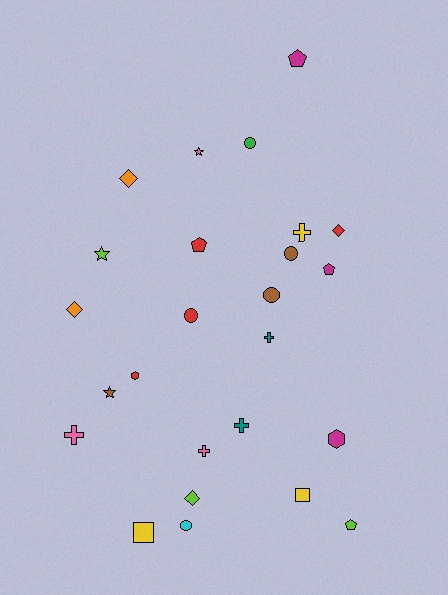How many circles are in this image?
There are 5 circles.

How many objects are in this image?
There are 25 objects.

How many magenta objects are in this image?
There are 3 magenta objects.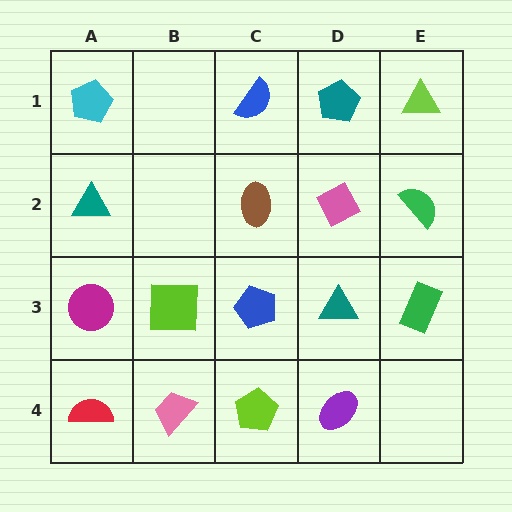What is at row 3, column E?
A green rectangle.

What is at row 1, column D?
A teal pentagon.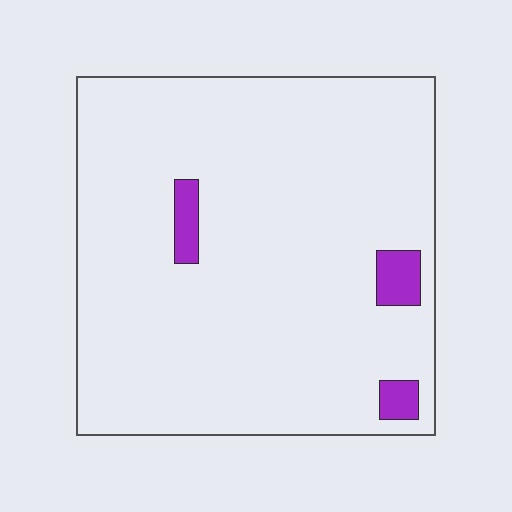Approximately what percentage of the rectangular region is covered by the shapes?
Approximately 5%.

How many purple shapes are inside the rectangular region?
3.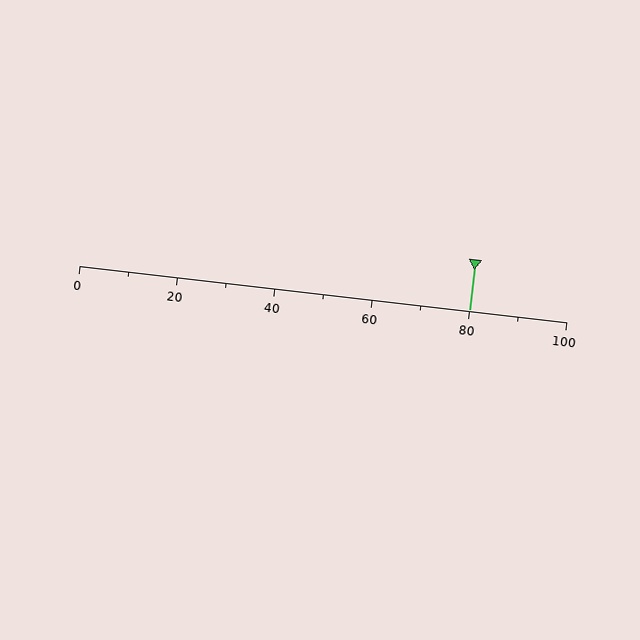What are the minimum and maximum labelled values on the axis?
The axis runs from 0 to 100.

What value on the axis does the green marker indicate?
The marker indicates approximately 80.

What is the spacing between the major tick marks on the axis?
The major ticks are spaced 20 apart.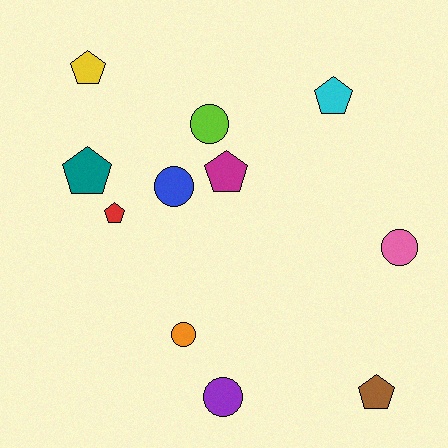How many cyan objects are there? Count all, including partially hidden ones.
There is 1 cyan object.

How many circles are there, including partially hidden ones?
There are 5 circles.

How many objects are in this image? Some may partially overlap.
There are 11 objects.